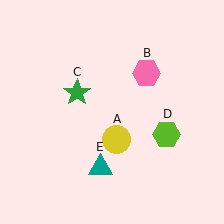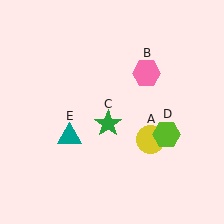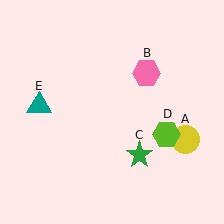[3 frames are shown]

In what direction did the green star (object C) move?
The green star (object C) moved down and to the right.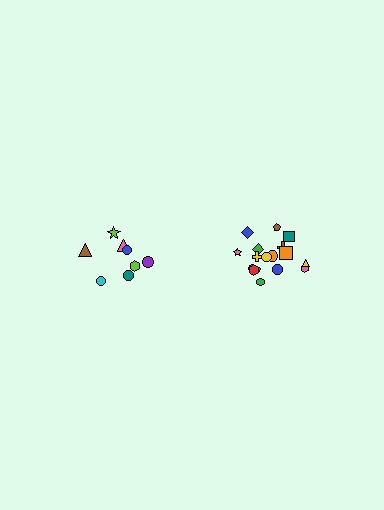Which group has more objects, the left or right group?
The right group.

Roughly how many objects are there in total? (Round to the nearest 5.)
Roughly 25 objects in total.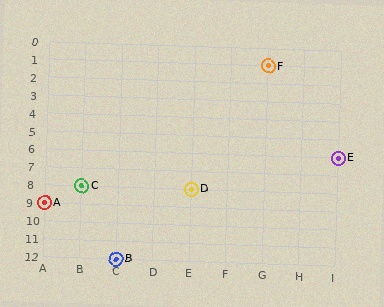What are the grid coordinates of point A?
Point A is at grid coordinates (A, 9).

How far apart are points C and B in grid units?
Points C and B are 1 column and 4 rows apart (about 4.1 grid units diagonally).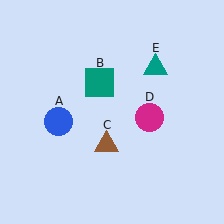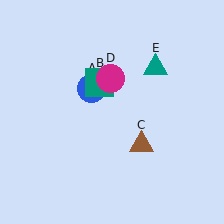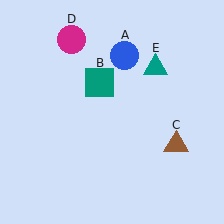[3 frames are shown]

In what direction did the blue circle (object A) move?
The blue circle (object A) moved up and to the right.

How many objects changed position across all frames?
3 objects changed position: blue circle (object A), brown triangle (object C), magenta circle (object D).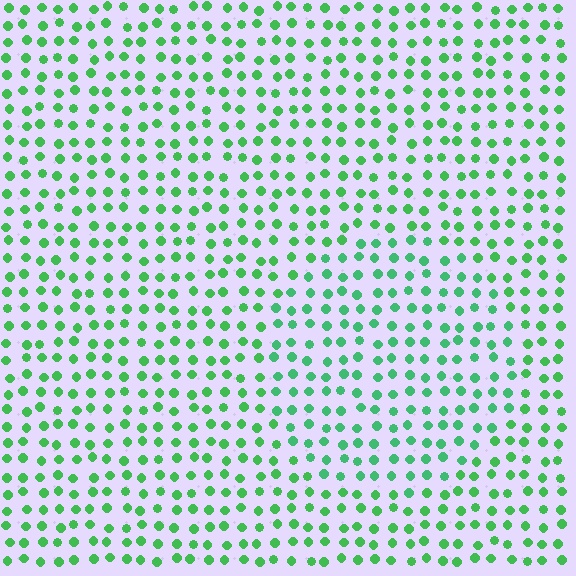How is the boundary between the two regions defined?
The boundary is defined purely by a slight shift in hue (about 16 degrees). Spacing, size, and orientation are identical on both sides.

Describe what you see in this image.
The image is filled with small green elements in a uniform arrangement. A circle-shaped region is visible where the elements are tinted to a slightly different hue, forming a subtle color boundary.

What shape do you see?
I see a circle.